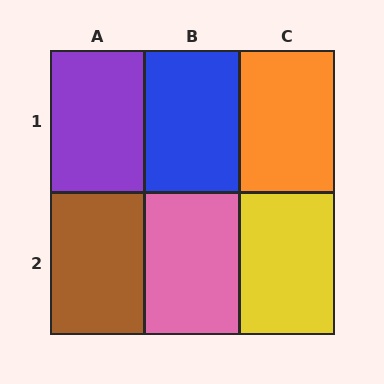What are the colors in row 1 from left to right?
Purple, blue, orange.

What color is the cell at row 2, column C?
Yellow.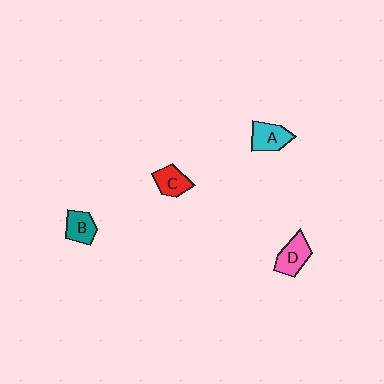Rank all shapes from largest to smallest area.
From largest to smallest: D (pink), A (cyan), C (red), B (teal).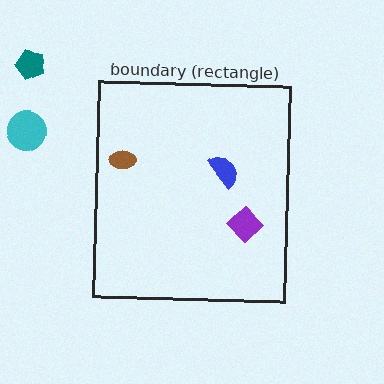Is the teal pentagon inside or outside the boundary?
Outside.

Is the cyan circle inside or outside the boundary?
Outside.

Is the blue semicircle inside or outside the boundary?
Inside.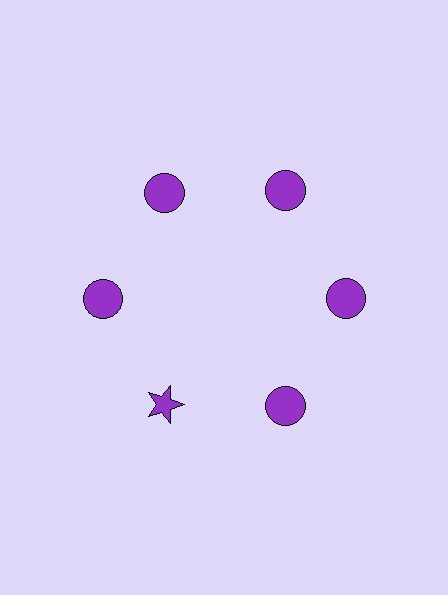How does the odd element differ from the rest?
It has a different shape: star instead of circle.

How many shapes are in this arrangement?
There are 6 shapes arranged in a ring pattern.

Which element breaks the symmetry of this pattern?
The purple star at roughly the 7 o'clock position breaks the symmetry. All other shapes are purple circles.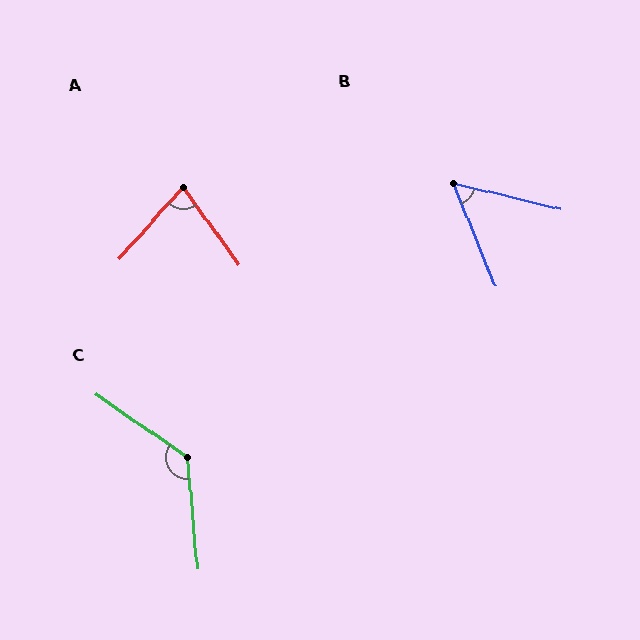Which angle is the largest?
C, at approximately 130 degrees.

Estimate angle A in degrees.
Approximately 78 degrees.